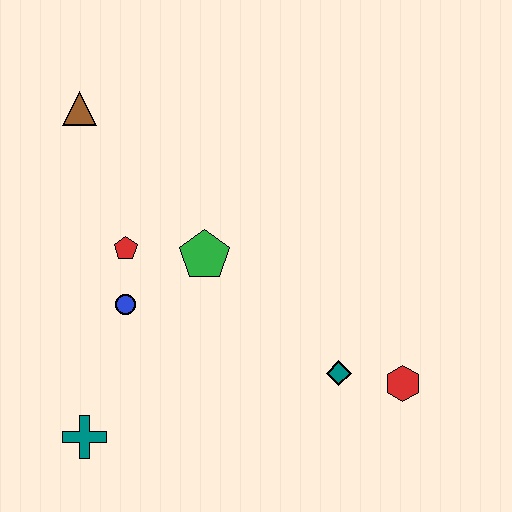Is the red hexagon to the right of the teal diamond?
Yes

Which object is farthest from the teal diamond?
The brown triangle is farthest from the teal diamond.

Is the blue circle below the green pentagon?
Yes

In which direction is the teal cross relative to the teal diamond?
The teal cross is to the left of the teal diamond.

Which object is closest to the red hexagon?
The teal diamond is closest to the red hexagon.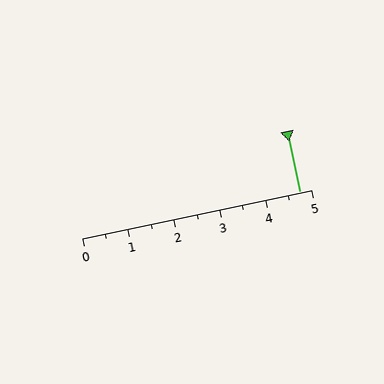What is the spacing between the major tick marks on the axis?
The major ticks are spaced 1 apart.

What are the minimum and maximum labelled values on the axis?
The axis runs from 0 to 5.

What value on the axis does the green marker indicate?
The marker indicates approximately 4.8.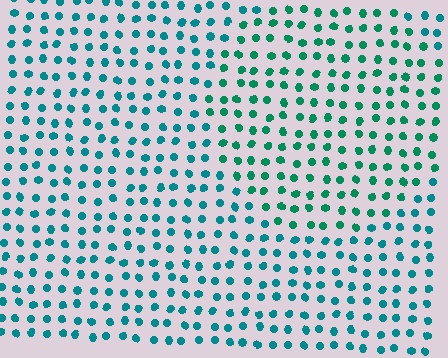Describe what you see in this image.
The image is filled with small teal elements in a uniform arrangement. A circle-shaped region is visible where the elements are tinted to a slightly different hue, forming a subtle color boundary.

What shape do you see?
I see a circle.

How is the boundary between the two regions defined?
The boundary is defined purely by a slight shift in hue (about 24 degrees). Spacing, size, and orientation are identical on both sides.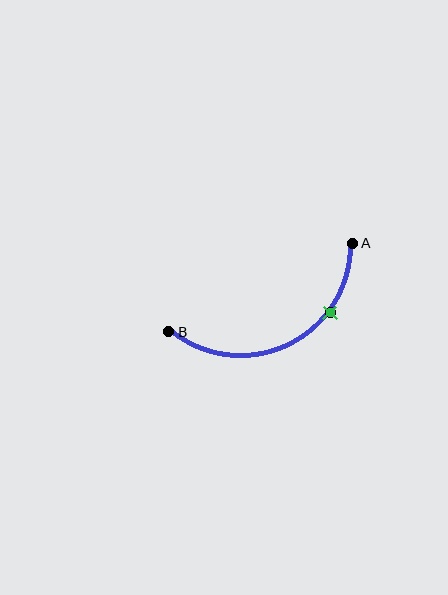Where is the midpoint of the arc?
The arc midpoint is the point on the curve farthest from the straight line joining A and B. It sits below that line.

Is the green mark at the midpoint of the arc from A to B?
No. The green mark lies on the arc but is closer to endpoint A. The arc midpoint would be at the point on the curve equidistant along the arc from both A and B.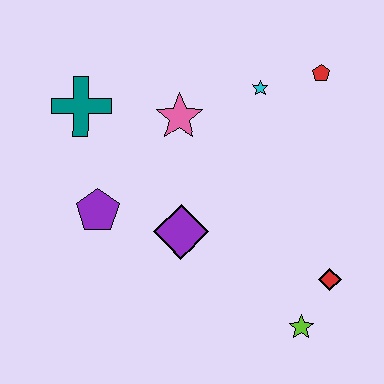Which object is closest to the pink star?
The cyan star is closest to the pink star.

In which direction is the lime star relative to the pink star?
The lime star is below the pink star.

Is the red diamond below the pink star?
Yes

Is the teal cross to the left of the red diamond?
Yes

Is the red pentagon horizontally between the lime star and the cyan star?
No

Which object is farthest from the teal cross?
The lime star is farthest from the teal cross.